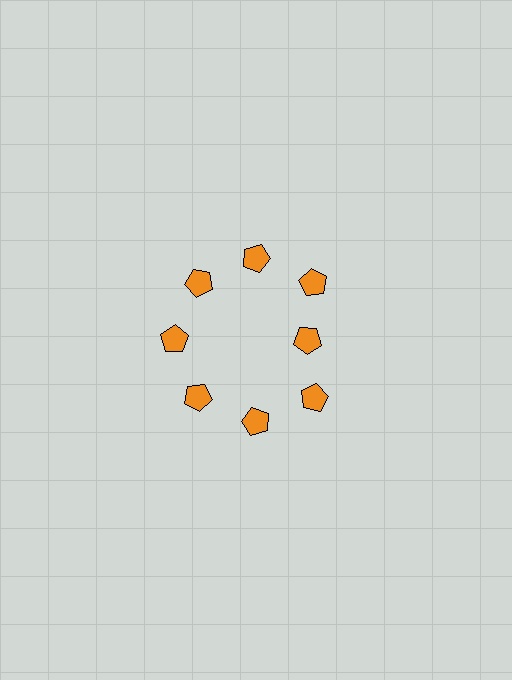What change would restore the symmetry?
The symmetry would be restored by moving it outward, back onto the ring so that all 8 pentagons sit at equal angles and equal distance from the center.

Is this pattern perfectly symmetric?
No. The 8 orange pentagons are arranged in a ring, but one element near the 3 o'clock position is pulled inward toward the center, breaking the 8-fold rotational symmetry.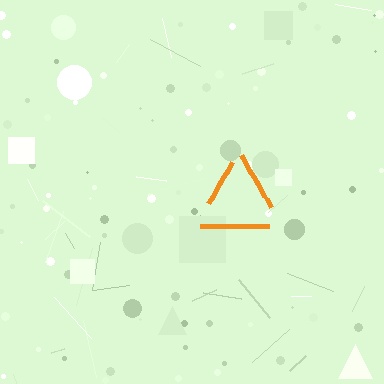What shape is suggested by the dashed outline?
The dashed outline suggests a triangle.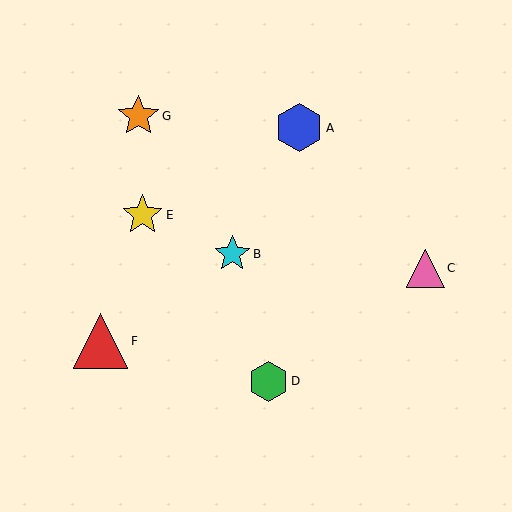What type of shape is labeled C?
Shape C is a pink triangle.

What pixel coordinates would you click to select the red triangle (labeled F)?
Click at (100, 341) to select the red triangle F.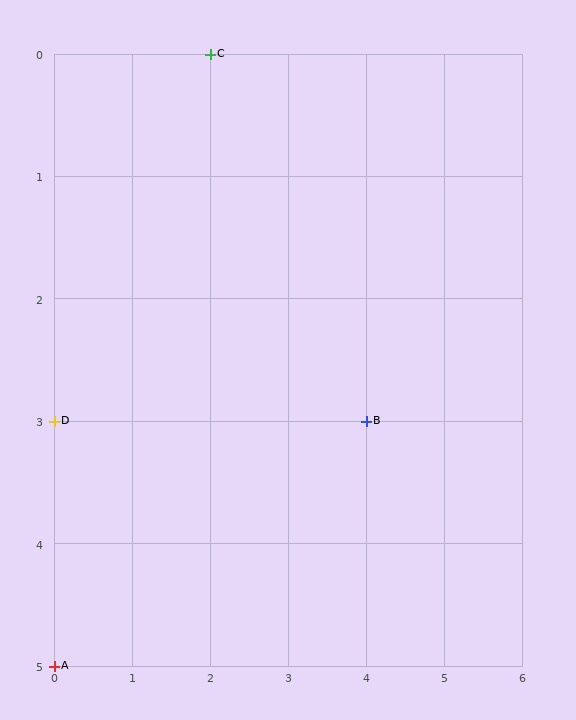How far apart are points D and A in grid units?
Points D and A are 2 rows apart.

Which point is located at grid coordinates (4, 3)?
Point B is at (4, 3).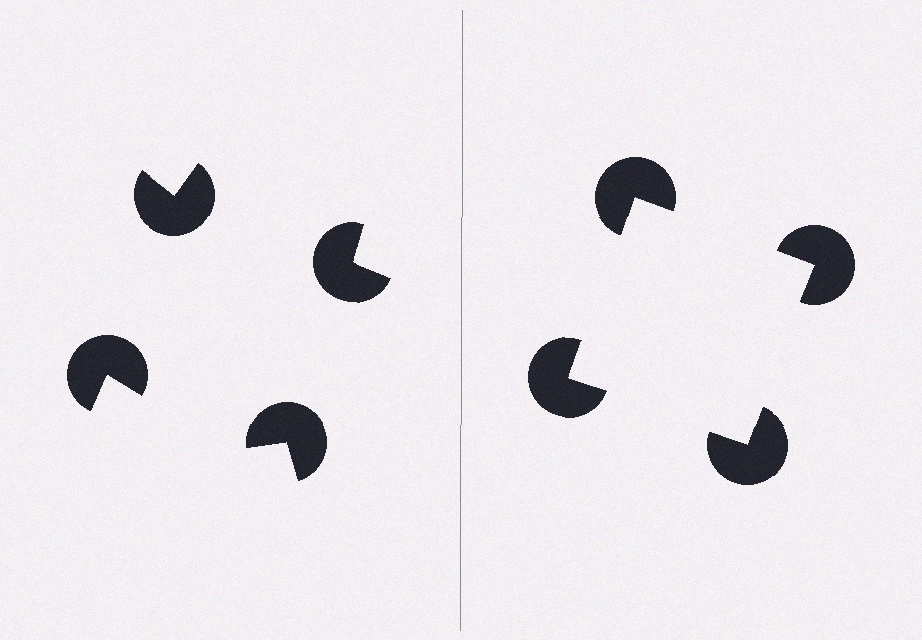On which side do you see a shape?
An illusory square appears on the right side. On the left side the wedge cuts are rotated, so no coherent shape forms.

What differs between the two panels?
The pac-man discs are positioned identically on both sides; only the wedge orientations differ. On the right they align to a square; on the left they are misaligned.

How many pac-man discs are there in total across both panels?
8 — 4 on each side.